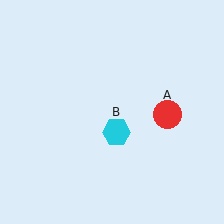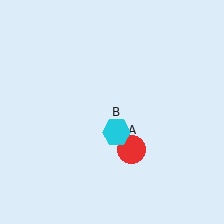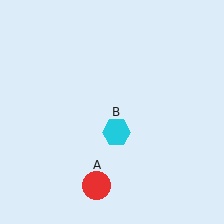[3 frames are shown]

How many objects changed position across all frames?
1 object changed position: red circle (object A).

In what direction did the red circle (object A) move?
The red circle (object A) moved down and to the left.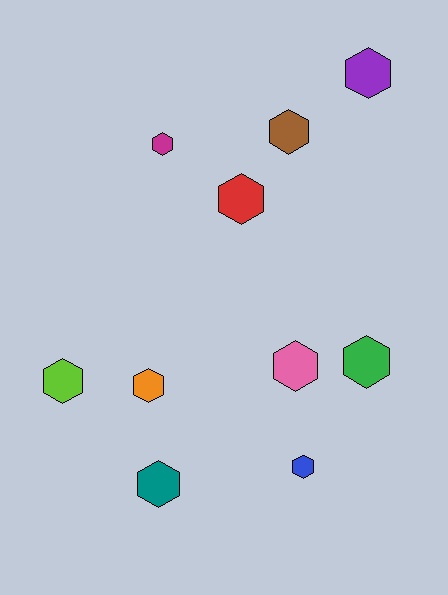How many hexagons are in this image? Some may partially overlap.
There are 10 hexagons.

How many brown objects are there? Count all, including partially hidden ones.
There is 1 brown object.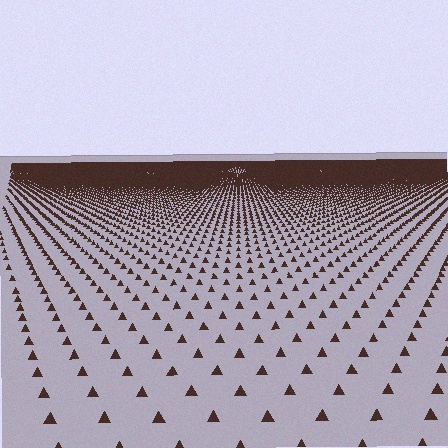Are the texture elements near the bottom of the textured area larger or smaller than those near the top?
Larger. Near the bottom, elements are closer to the viewer and appear at a bigger on-screen size.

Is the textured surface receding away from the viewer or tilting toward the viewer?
The surface is receding away from the viewer. Texture elements get smaller and denser toward the top.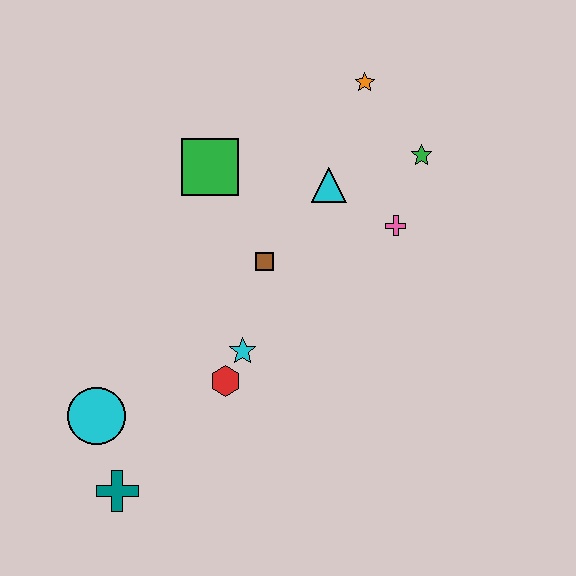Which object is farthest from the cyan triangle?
The teal cross is farthest from the cyan triangle.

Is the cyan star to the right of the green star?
No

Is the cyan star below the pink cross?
Yes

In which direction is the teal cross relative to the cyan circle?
The teal cross is below the cyan circle.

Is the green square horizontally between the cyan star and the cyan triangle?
No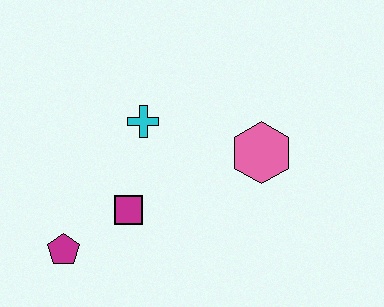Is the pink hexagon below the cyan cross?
Yes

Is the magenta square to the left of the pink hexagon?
Yes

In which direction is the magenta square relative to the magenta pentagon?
The magenta square is to the right of the magenta pentagon.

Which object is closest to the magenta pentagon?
The magenta square is closest to the magenta pentagon.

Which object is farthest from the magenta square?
The pink hexagon is farthest from the magenta square.